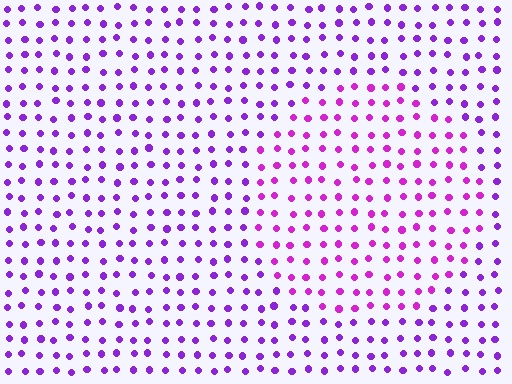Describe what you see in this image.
The image is filled with small purple elements in a uniform arrangement. A circle-shaped region is visible where the elements are tinted to a slightly different hue, forming a subtle color boundary.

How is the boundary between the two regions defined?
The boundary is defined purely by a slight shift in hue (about 27 degrees). Spacing, size, and orientation are identical on both sides.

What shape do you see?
I see a circle.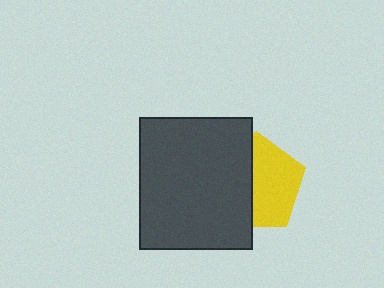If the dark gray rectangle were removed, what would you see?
You would see the complete yellow pentagon.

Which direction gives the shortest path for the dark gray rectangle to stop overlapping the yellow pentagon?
Moving left gives the shortest separation.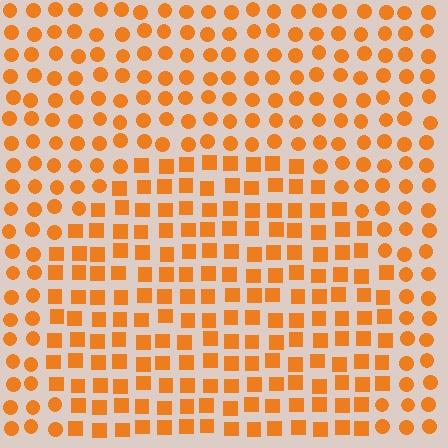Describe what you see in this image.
The image is filled with small orange elements arranged in a uniform grid. A circle-shaped region contains squares, while the surrounding area contains circles. The boundary is defined purely by the change in element shape.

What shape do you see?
I see a circle.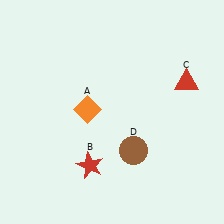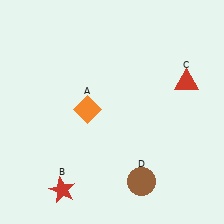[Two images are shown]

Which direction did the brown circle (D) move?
The brown circle (D) moved down.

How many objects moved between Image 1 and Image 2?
2 objects moved between the two images.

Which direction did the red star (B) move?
The red star (B) moved left.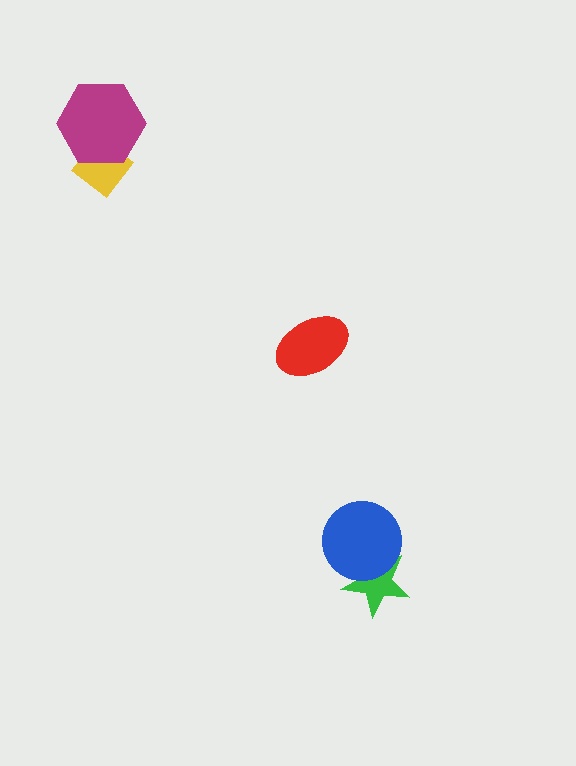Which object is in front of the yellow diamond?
The magenta hexagon is in front of the yellow diamond.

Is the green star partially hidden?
Yes, it is partially covered by another shape.